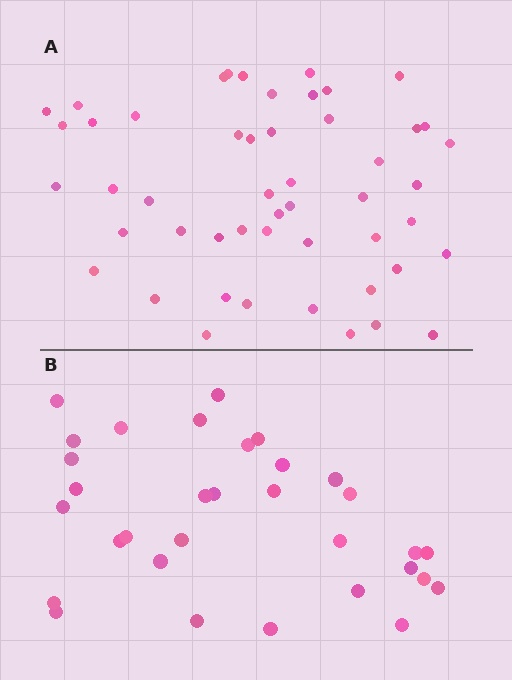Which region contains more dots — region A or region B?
Region A (the top region) has more dots.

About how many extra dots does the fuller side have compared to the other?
Region A has approximately 20 more dots than region B.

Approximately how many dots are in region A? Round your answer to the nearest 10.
About 50 dots.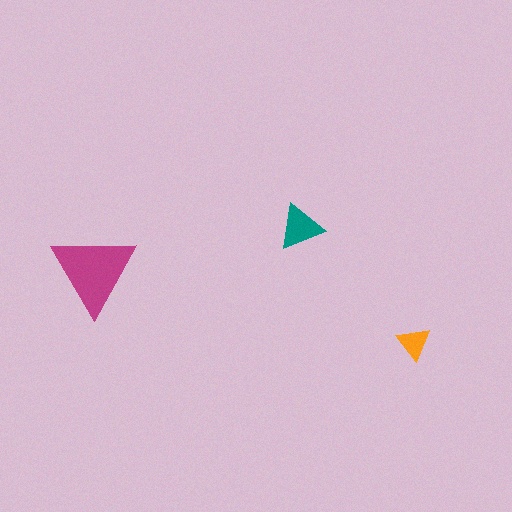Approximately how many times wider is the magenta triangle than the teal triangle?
About 2 times wider.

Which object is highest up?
The teal triangle is topmost.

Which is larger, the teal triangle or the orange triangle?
The teal one.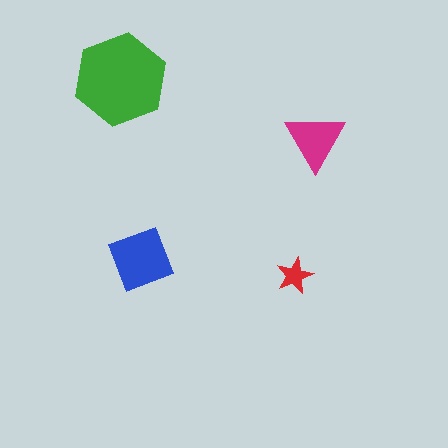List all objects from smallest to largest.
The red star, the magenta triangle, the blue diamond, the green hexagon.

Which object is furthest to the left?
The green hexagon is leftmost.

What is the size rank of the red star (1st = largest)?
4th.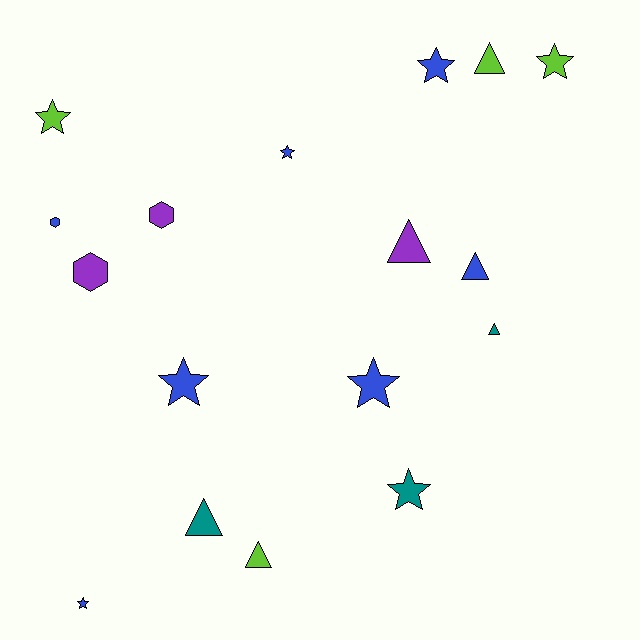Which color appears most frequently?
Blue, with 7 objects.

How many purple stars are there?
There are no purple stars.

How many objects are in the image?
There are 17 objects.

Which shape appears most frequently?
Star, with 8 objects.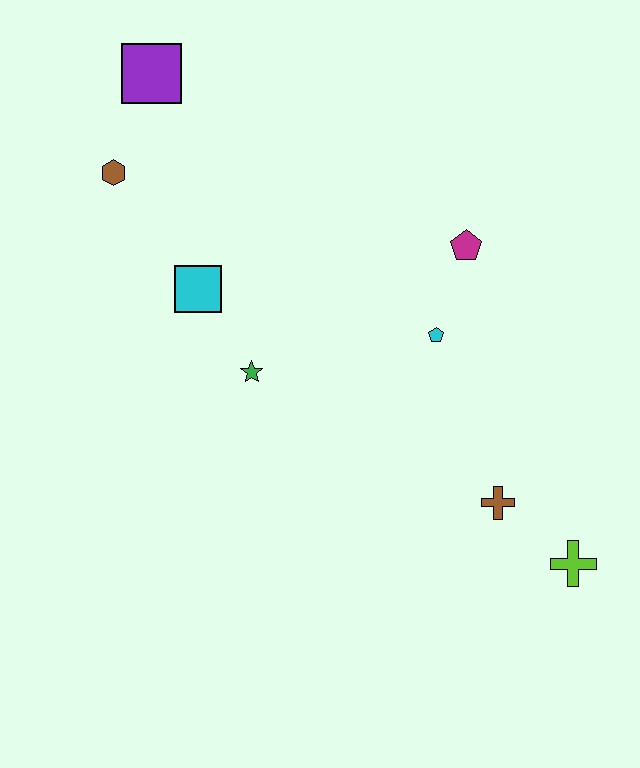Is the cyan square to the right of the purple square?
Yes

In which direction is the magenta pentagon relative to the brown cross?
The magenta pentagon is above the brown cross.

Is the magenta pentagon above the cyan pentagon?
Yes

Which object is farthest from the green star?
The lime cross is farthest from the green star.